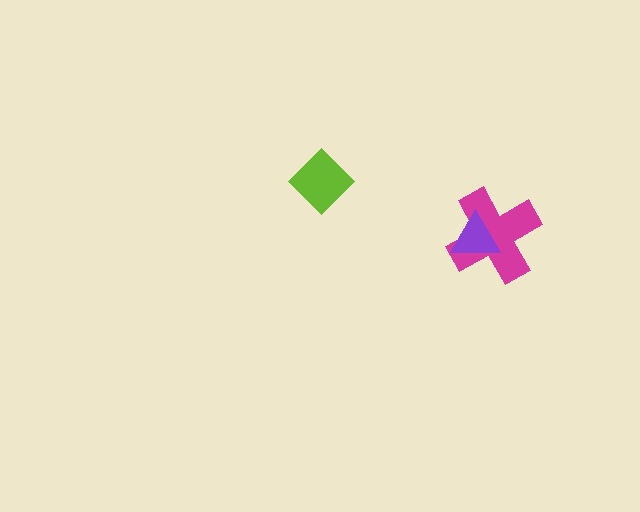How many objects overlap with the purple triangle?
1 object overlaps with the purple triangle.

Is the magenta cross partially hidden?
Yes, it is partially covered by another shape.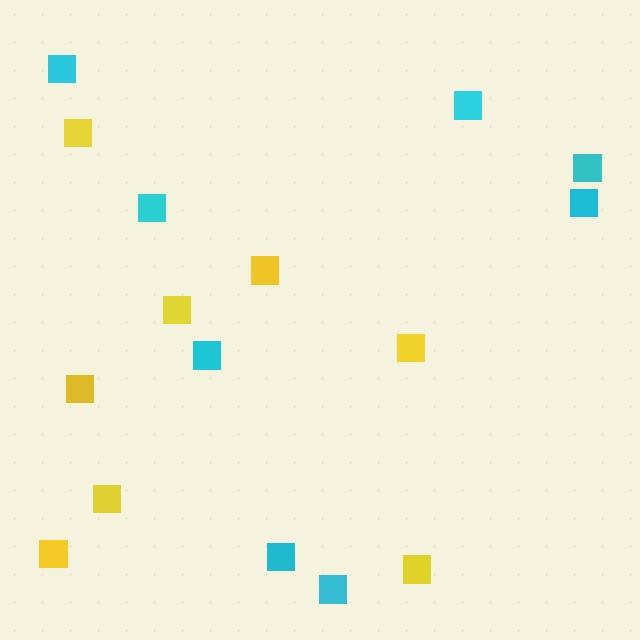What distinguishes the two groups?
There are 2 groups: one group of cyan squares (8) and one group of yellow squares (8).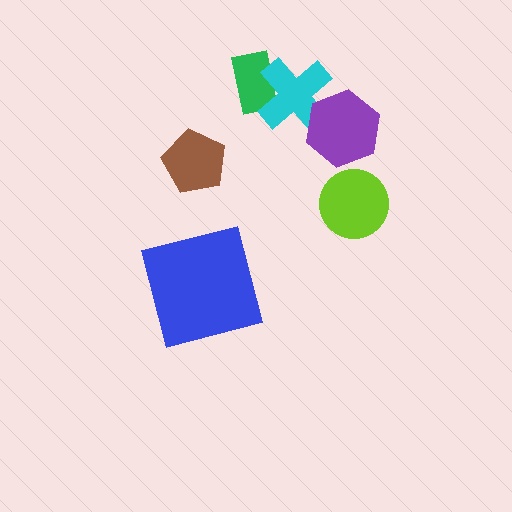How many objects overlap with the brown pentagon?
0 objects overlap with the brown pentagon.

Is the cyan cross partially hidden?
Yes, it is partially covered by another shape.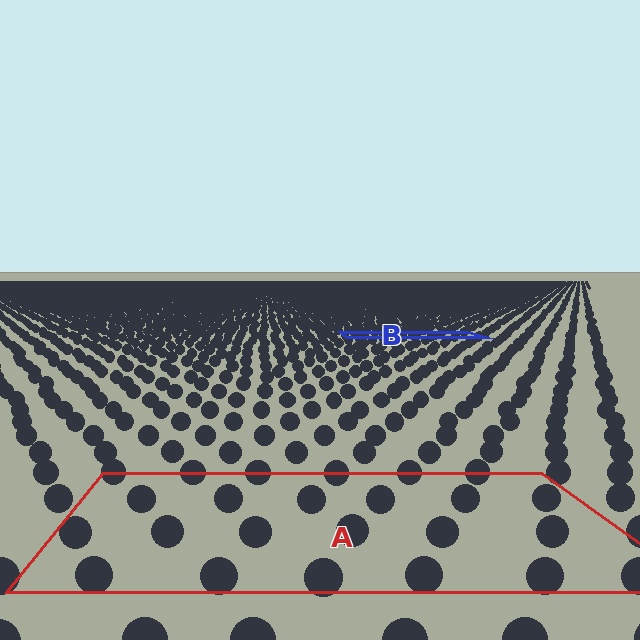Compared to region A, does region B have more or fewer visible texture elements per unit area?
Region B has more texture elements per unit area — they are packed more densely because it is farther away.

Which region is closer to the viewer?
Region A is closer. The texture elements there are larger and more spread out.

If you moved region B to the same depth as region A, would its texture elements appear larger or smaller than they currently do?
They would appear larger. At a closer depth, the same texture elements are projected at a bigger on-screen size.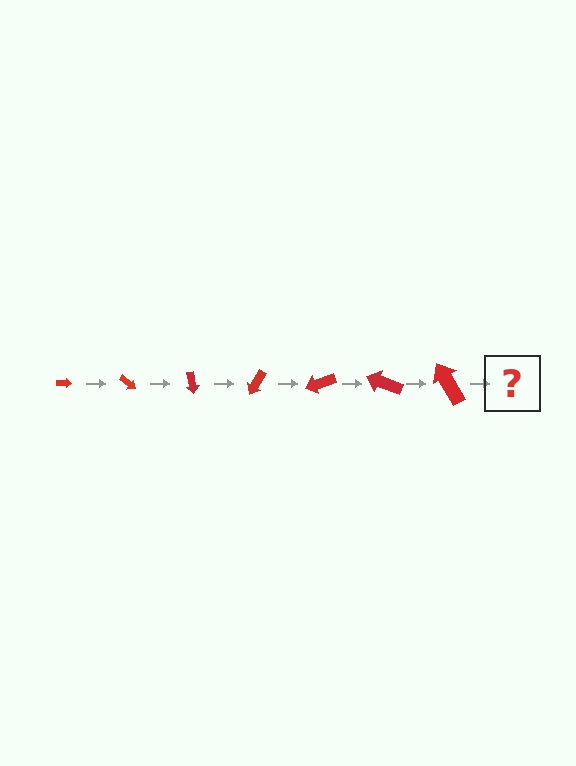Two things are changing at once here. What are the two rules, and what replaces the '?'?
The two rules are that the arrow grows larger each step and it rotates 40 degrees each step. The '?' should be an arrow, larger than the previous one and rotated 280 degrees from the start.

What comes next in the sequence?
The next element should be an arrow, larger than the previous one and rotated 280 degrees from the start.